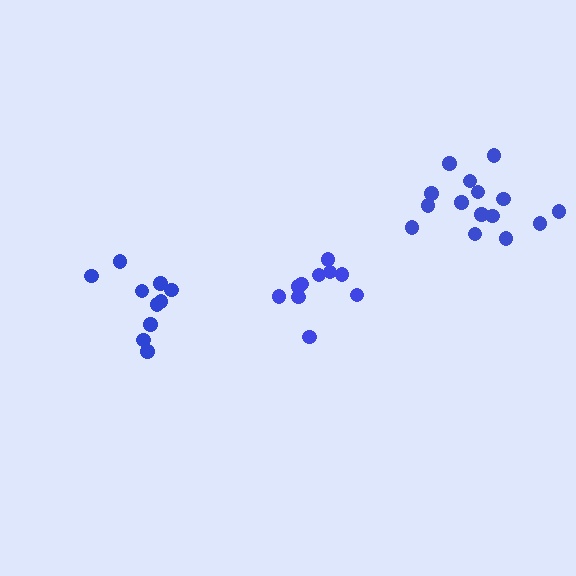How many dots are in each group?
Group 1: 10 dots, Group 2: 15 dots, Group 3: 10 dots (35 total).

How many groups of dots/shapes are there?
There are 3 groups.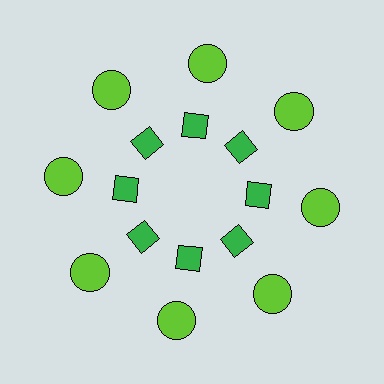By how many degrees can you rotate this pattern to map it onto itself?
The pattern maps onto itself every 45 degrees of rotation.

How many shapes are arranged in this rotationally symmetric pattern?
There are 16 shapes, arranged in 8 groups of 2.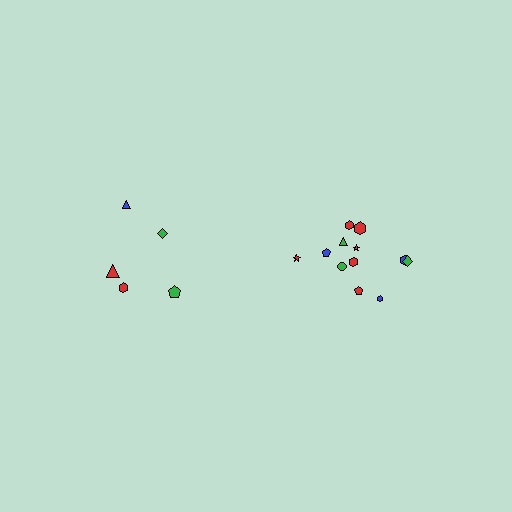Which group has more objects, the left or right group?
The right group.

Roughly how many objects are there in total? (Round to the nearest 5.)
Roughly 15 objects in total.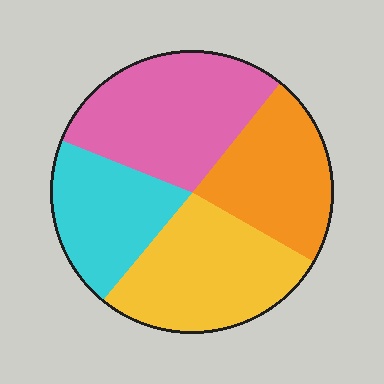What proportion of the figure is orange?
Orange covers roughly 20% of the figure.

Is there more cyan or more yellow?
Yellow.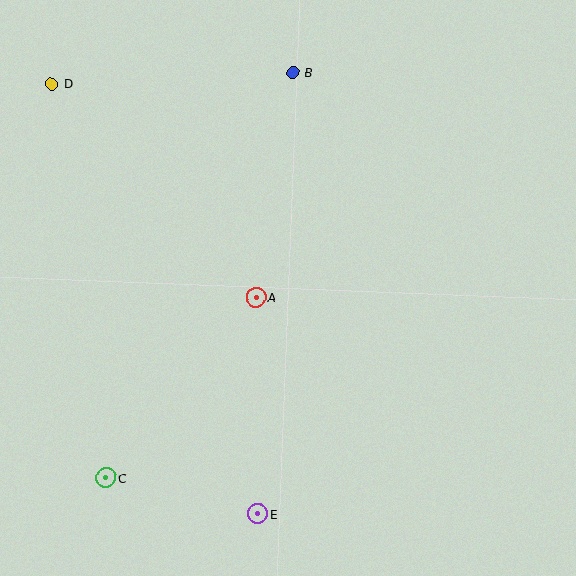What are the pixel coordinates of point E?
Point E is at (258, 514).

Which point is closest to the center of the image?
Point A at (256, 297) is closest to the center.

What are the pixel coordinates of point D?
Point D is at (52, 84).